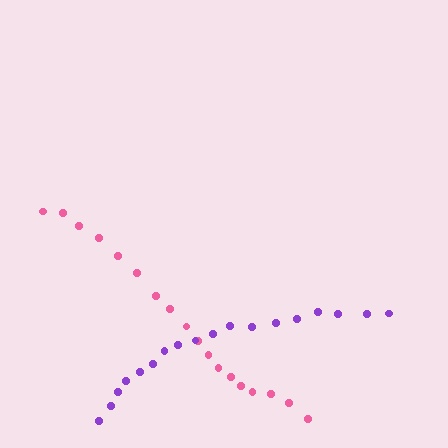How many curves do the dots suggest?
There are 2 distinct paths.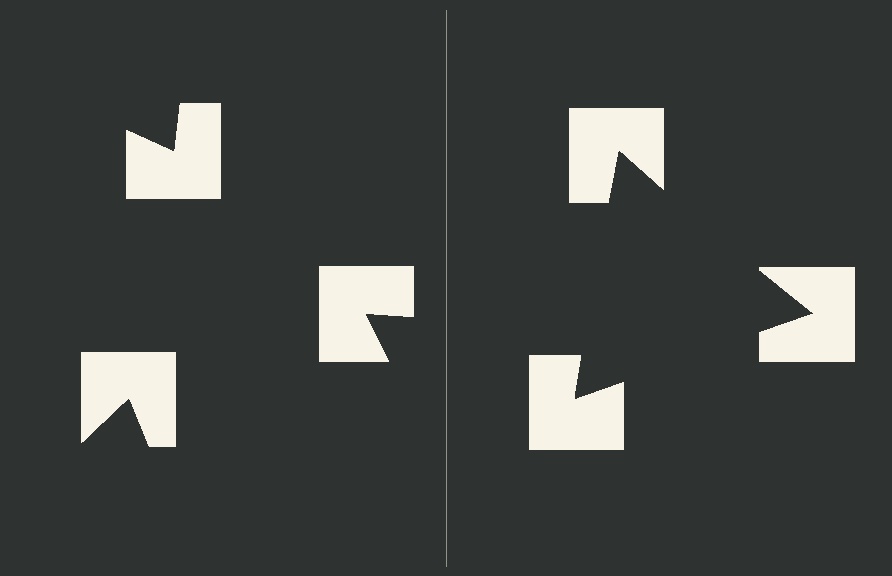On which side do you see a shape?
An illusory triangle appears on the right side. On the left side the wedge cuts are rotated, so no coherent shape forms.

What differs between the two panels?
The notched squares are positioned identically on both sides; only the wedge orientations differ. On the right they align to a triangle; on the left they are misaligned.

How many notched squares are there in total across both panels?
6 — 3 on each side.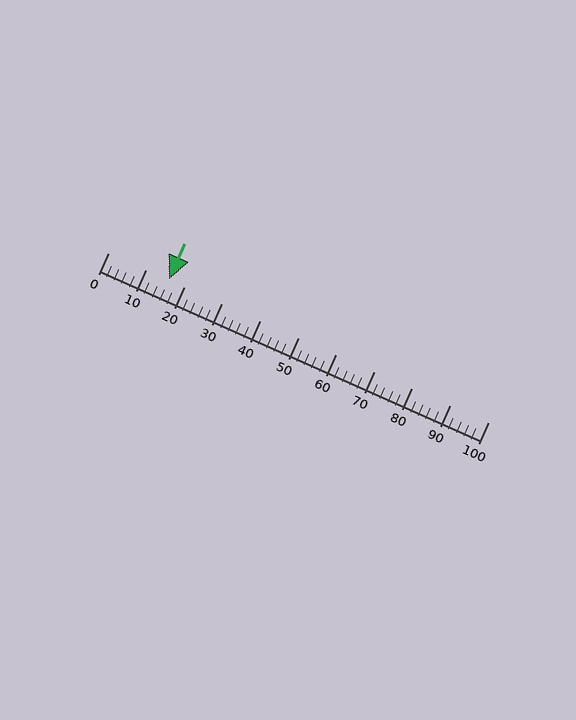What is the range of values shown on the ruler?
The ruler shows values from 0 to 100.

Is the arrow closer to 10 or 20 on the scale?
The arrow is closer to 20.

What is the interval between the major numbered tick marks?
The major tick marks are spaced 10 units apart.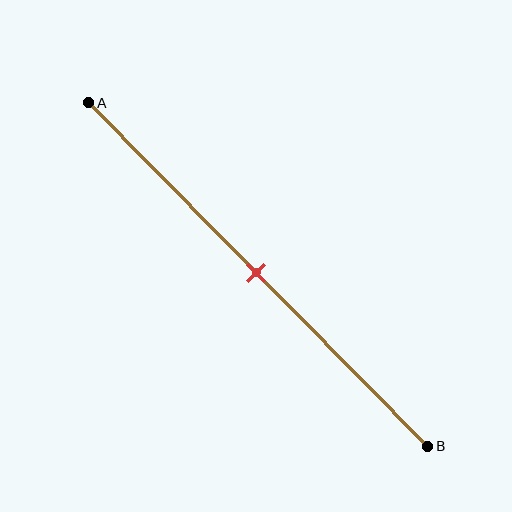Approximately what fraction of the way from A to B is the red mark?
The red mark is approximately 50% of the way from A to B.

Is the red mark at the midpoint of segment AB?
Yes, the mark is approximately at the midpoint.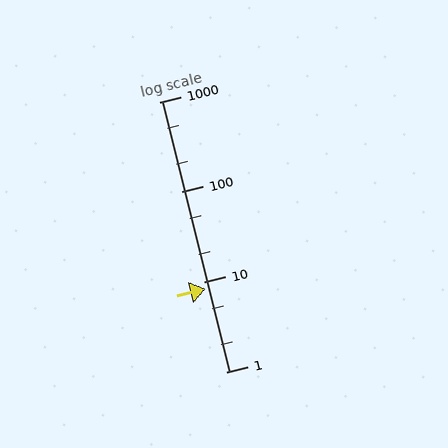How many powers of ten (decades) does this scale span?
The scale spans 3 decades, from 1 to 1000.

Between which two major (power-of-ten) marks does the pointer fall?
The pointer is between 1 and 10.